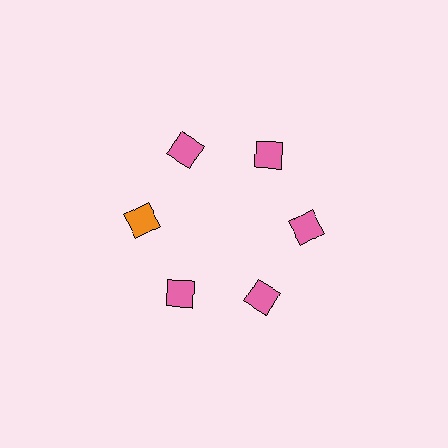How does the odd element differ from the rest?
It has a different color: orange instead of pink.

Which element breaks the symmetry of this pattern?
The orange diamond at roughly the 9 o'clock position breaks the symmetry. All other shapes are pink diamonds.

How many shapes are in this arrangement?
There are 6 shapes arranged in a ring pattern.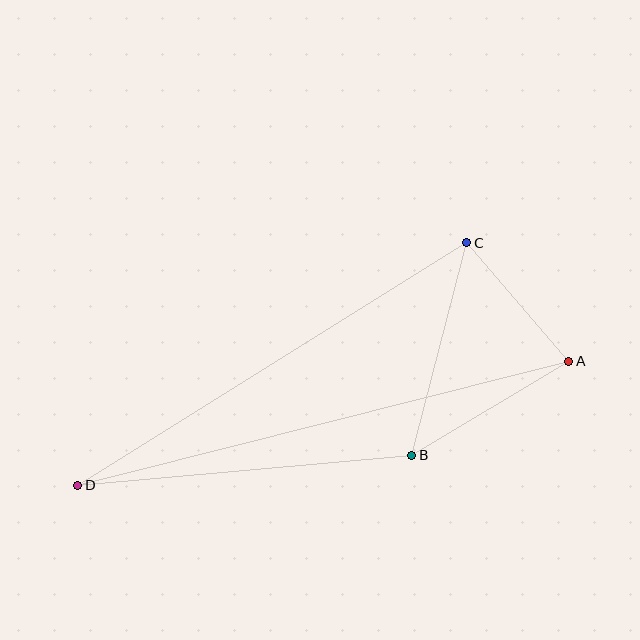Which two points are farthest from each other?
Points A and D are farthest from each other.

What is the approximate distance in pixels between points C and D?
The distance between C and D is approximately 459 pixels.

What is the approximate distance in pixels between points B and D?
The distance between B and D is approximately 335 pixels.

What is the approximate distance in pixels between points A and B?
The distance between A and B is approximately 183 pixels.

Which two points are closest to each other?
Points A and C are closest to each other.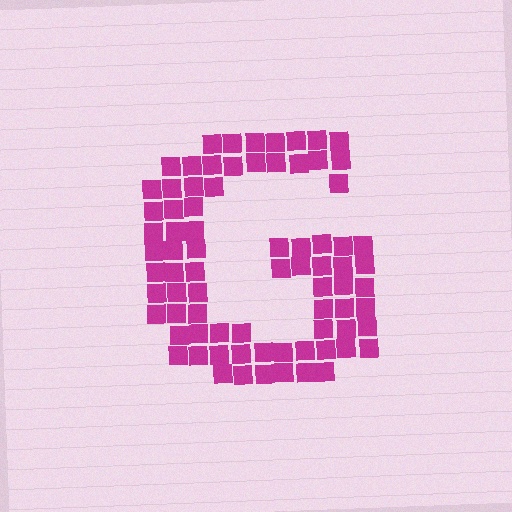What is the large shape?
The large shape is the letter G.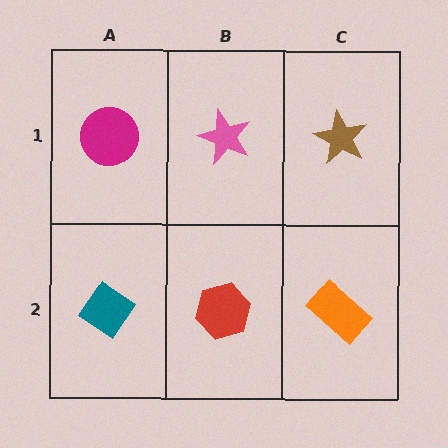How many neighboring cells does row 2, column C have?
2.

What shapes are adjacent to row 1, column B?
A red hexagon (row 2, column B), a magenta circle (row 1, column A), a brown star (row 1, column C).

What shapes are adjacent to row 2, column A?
A magenta circle (row 1, column A), a red hexagon (row 2, column B).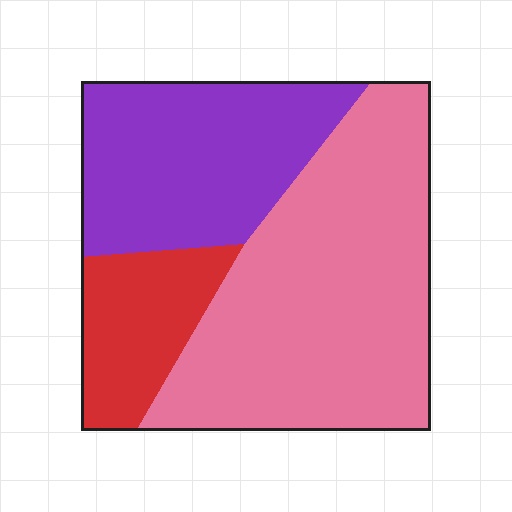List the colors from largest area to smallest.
From largest to smallest: pink, purple, red.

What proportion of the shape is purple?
Purple takes up about one third (1/3) of the shape.